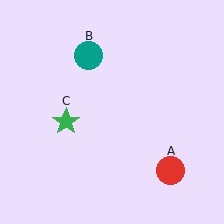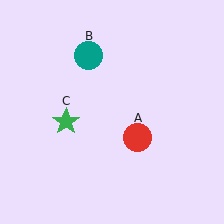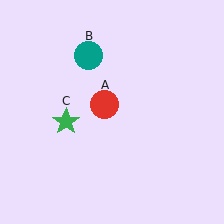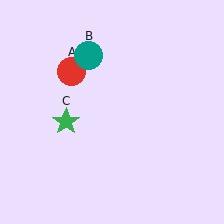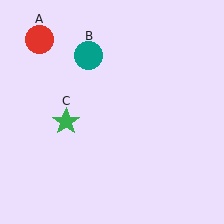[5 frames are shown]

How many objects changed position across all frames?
1 object changed position: red circle (object A).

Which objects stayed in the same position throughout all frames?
Teal circle (object B) and green star (object C) remained stationary.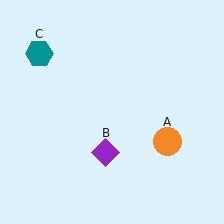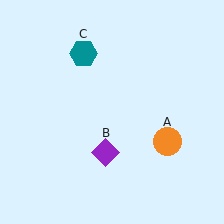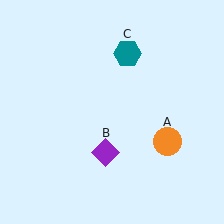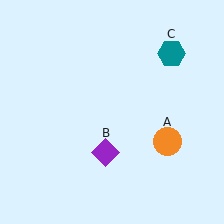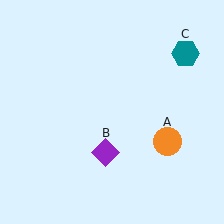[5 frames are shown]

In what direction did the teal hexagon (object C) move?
The teal hexagon (object C) moved right.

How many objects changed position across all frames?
1 object changed position: teal hexagon (object C).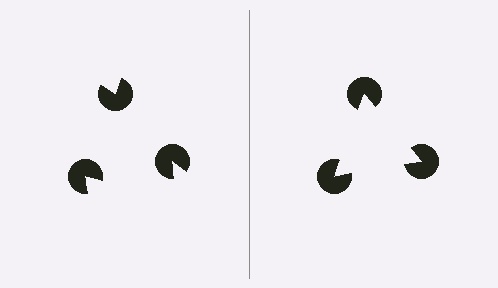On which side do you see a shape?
An illusory triangle appears on the right side. On the left side the wedge cuts are rotated, so no coherent shape forms.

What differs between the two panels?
The pac-man discs are positioned identically on both sides; only the wedge orientations differ. On the right they align to a triangle; on the left they are misaligned.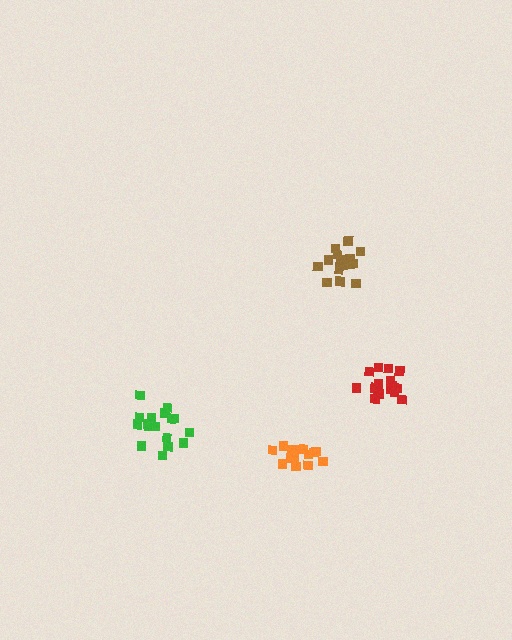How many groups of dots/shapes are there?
There are 4 groups.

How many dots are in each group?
Group 1: 17 dots, Group 2: 18 dots, Group 3: 14 dots, Group 4: 19 dots (68 total).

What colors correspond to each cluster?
The clusters are colored: green, brown, orange, red.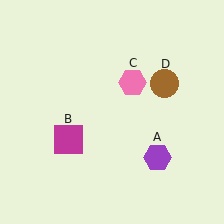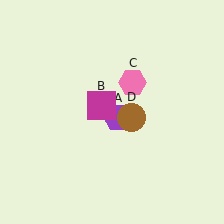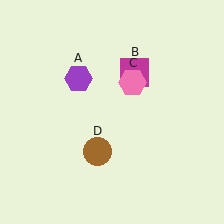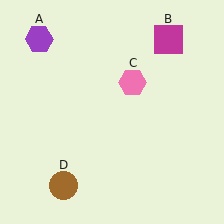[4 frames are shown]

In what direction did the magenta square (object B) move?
The magenta square (object B) moved up and to the right.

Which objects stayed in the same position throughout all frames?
Pink hexagon (object C) remained stationary.